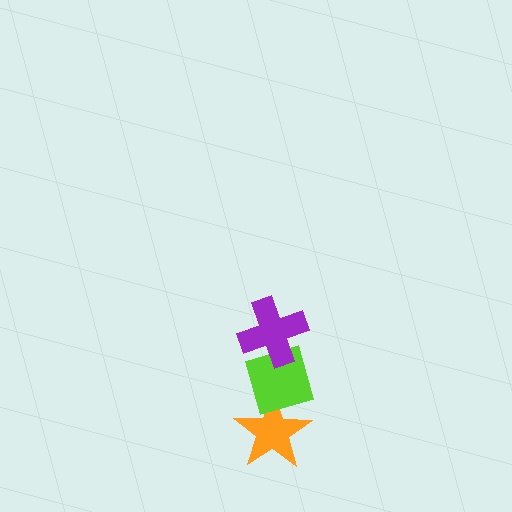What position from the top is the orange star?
The orange star is 3rd from the top.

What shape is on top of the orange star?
The lime diamond is on top of the orange star.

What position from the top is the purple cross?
The purple cross is 1st from the top.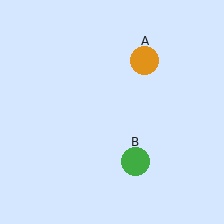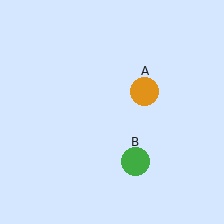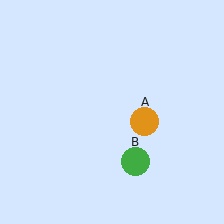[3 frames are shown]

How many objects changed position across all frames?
1 object changed position: orange circle (object A).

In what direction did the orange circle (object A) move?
The orange circle (object A) moved down.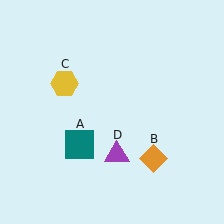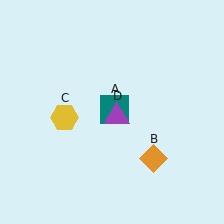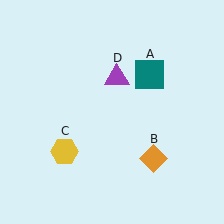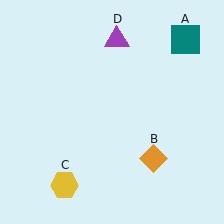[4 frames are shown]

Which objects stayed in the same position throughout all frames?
Orange diamond (object B) remained stationary.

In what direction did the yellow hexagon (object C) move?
The yellow hexagon (object C) moved down.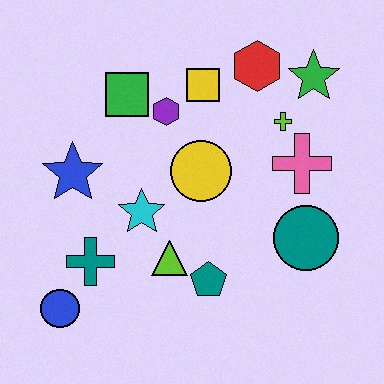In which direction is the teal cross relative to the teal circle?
The teal cross is to the left of the teal circle.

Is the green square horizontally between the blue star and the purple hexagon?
Yes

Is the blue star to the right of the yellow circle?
No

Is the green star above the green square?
Yes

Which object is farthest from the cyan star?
The green star is farthest from the cyan star.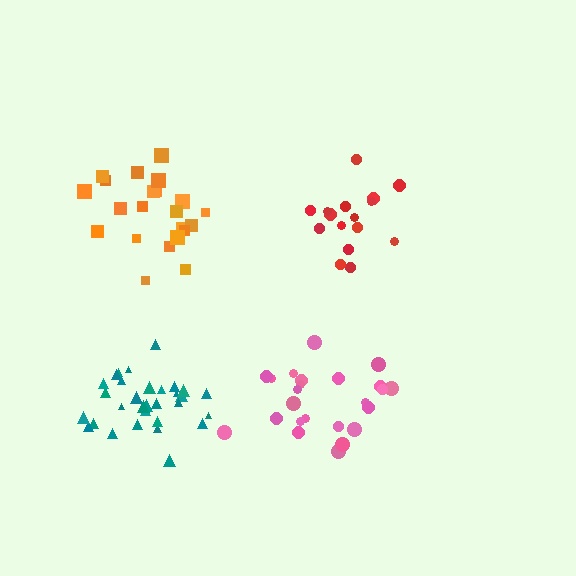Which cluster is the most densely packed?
Teal.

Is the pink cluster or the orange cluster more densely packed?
Orange.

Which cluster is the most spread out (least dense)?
Pink.